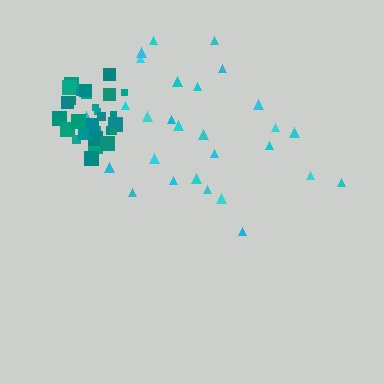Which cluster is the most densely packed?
Teal.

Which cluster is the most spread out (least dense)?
Cyan.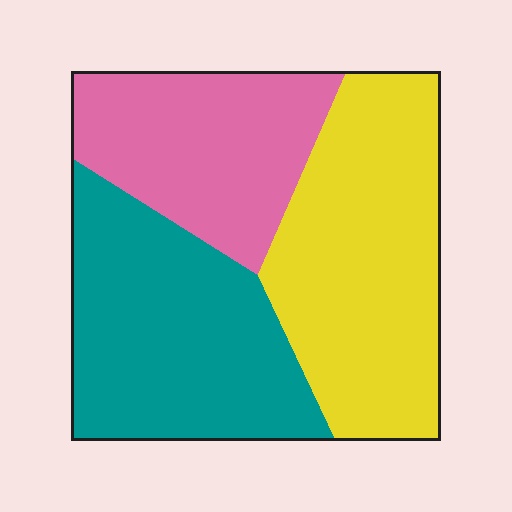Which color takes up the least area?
Pink, at roughly 25%.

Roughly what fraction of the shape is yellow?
Yellow covers roughly 40% of the shape.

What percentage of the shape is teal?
Teal takes up between a third and a half of the shape.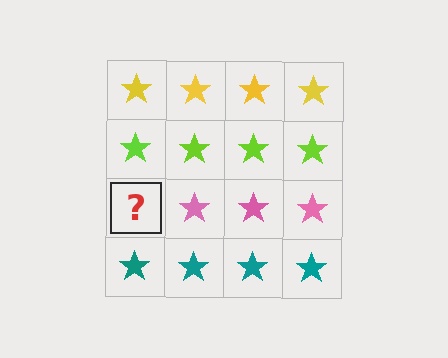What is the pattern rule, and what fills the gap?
The rule is that each row has a consistent color. The gap should be filled with a pink star.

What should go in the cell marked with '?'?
The missing cell should contain a pink star.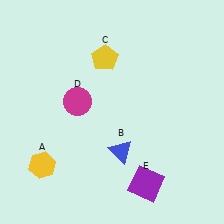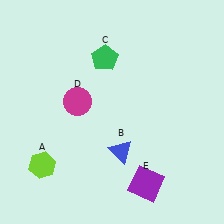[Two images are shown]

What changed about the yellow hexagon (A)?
In Image 1, A is yellow. In Image 2, it changed to lime.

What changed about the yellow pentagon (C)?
In Image 1, C is yellow. In Image 2, it changed to green.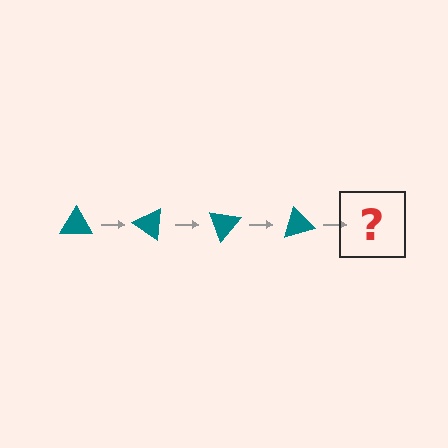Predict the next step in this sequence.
The next step is a teal triangle rotated 140 degrees.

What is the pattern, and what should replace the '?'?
The pattern is that the triangle rotates 35 degrees each step. The '?' should be a teal triangle rotated 140 degrees.